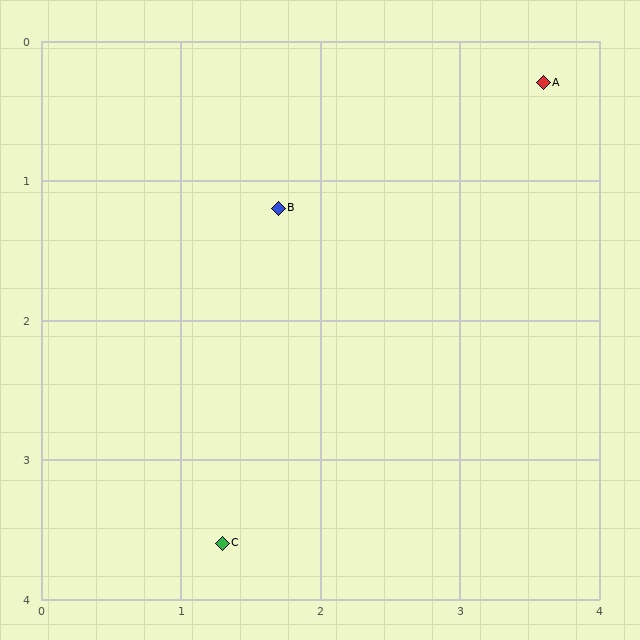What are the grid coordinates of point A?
Point A is at approximately (3.6, 0.3).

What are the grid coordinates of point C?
Point C is at approximately (1.3, 3.6).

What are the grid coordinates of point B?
Point B is at approximately (1.7, 1.2).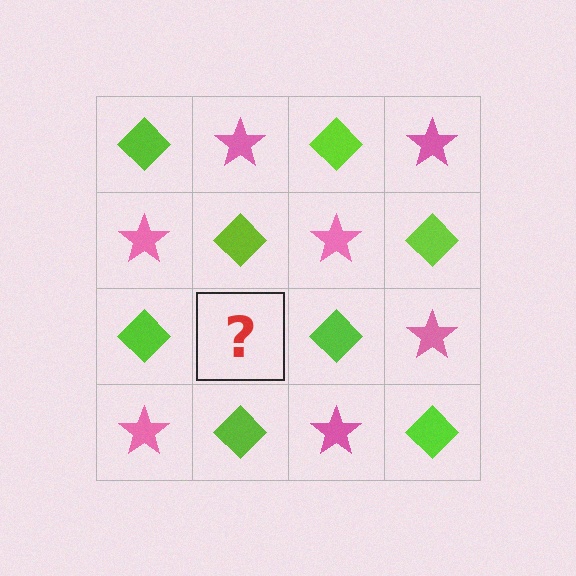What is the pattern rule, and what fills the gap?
The rule is that it alternates lime diamond and pink star in a checkerboard pattern. The gap should be filled with a pink star.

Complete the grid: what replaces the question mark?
The question mark should be replaced with a pink star.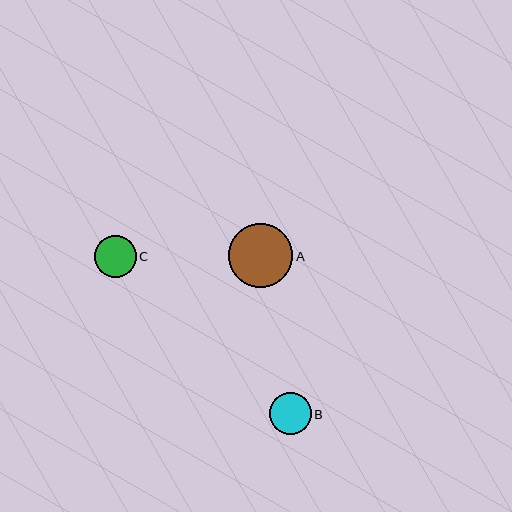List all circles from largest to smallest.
From largest to smallest: A, B, C.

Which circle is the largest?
Circle A is the largest with a size of approximately 64 pixels.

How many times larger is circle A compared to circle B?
Circle A is approximately 1.5 times the size of circle B.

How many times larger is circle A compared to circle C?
Circle A is approximately 1.5 times the size of circle C.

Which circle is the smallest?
Circle C is the smallest with a size of approximately 42 pixels.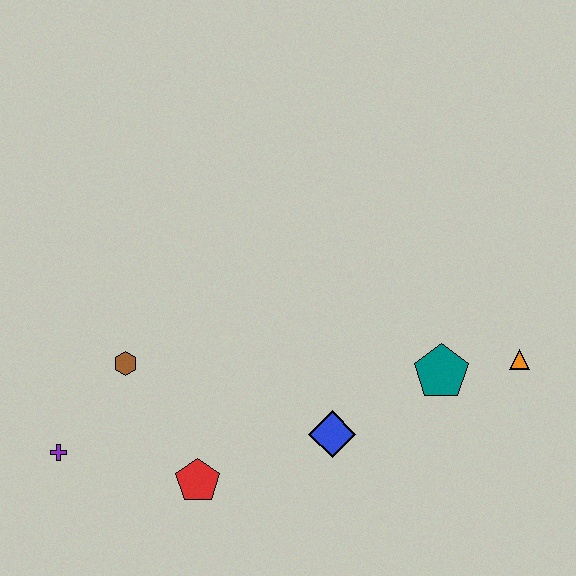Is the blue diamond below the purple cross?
No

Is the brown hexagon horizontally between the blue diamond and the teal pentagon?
No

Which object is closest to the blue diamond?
The teal pentagon is closest to the blue diamond.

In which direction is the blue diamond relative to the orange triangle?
The blue diamond is to the left of the orange triangle.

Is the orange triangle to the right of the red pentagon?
Yes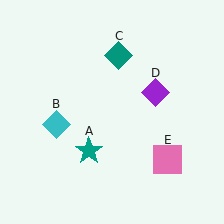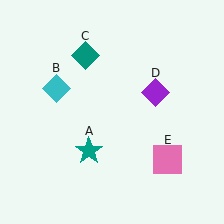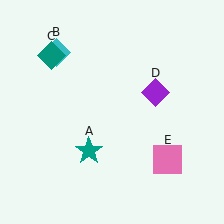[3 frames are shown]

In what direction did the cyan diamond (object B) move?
The cyan diamond (object B) moved up.